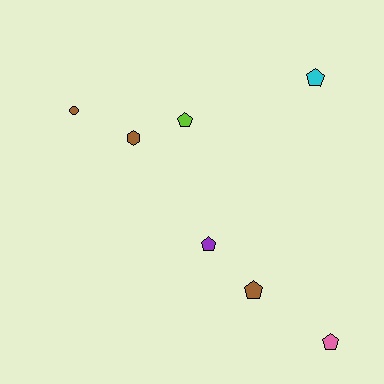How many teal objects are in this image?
There are no teal objects.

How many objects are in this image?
There are 7 objects.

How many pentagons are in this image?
There are 5 pentagons.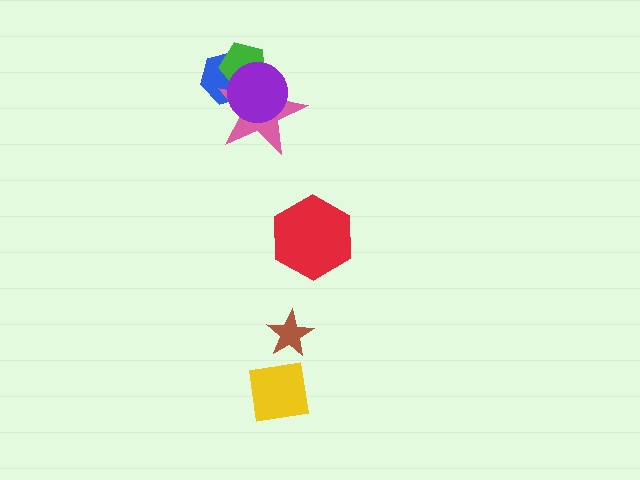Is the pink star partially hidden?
Yes, it is partially covered by another shape.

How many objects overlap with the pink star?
3 objects overlap with the pink star.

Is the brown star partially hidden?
No, no other shape covers it.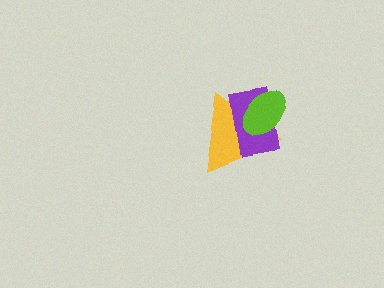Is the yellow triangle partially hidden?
Yes, it is partially covered by another shape.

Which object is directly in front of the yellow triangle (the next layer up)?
The purple rectangle is directly in front of the yellow triangle.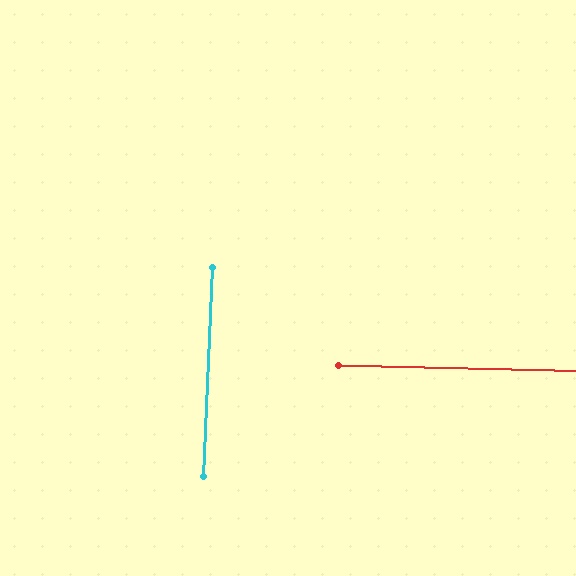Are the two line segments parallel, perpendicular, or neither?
Perpendicular — they meet at approximately 89°.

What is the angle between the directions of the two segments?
Approximately 89 degrees.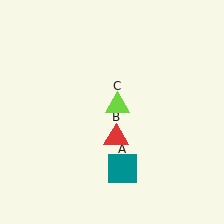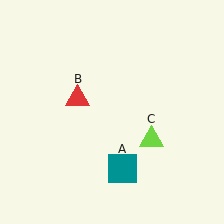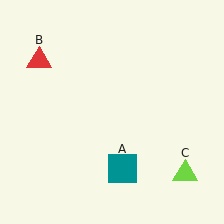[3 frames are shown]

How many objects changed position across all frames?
2 objects changed position: red triangle (object B), lime triangle (object C).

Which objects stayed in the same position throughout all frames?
Teal square (object A) remained stationary.